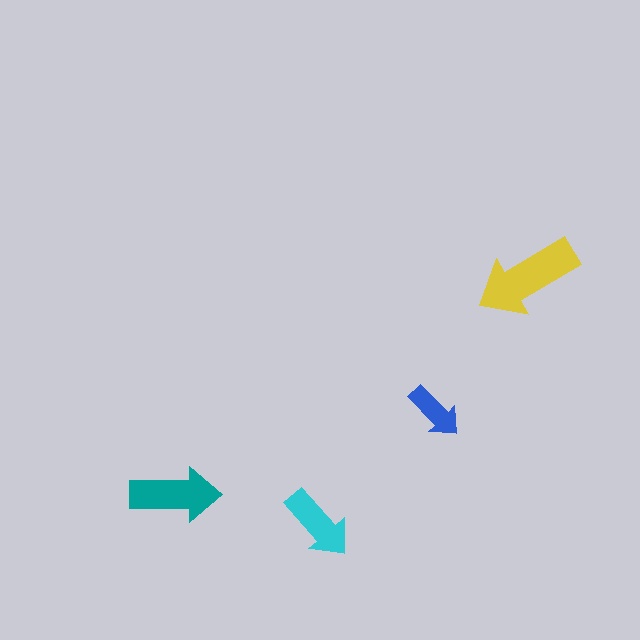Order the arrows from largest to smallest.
the yellow one, the teal one, the cyan one, the blue one.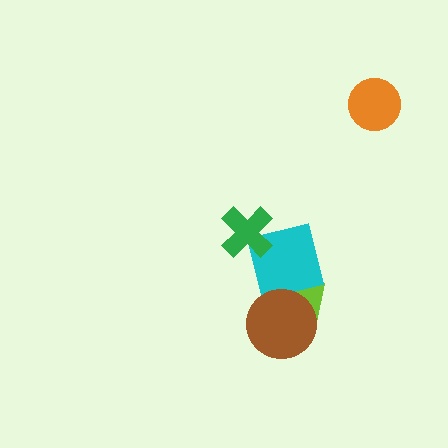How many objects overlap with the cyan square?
3 objects overlap with the cyan square.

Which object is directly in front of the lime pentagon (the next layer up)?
The cyan square is directly in front of the lime pentagon.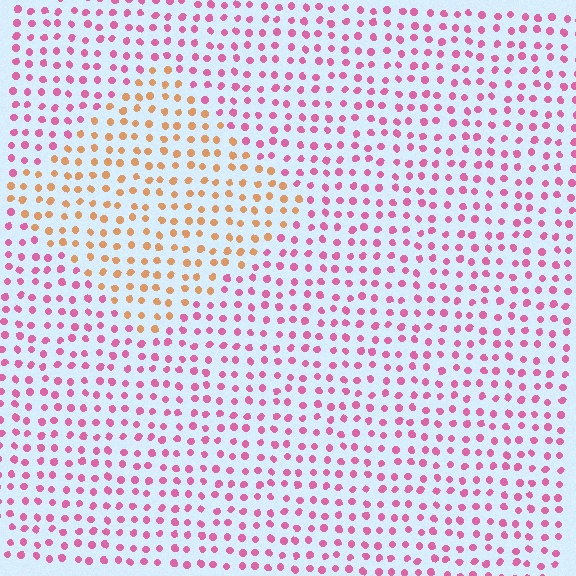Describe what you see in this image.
The image is filled with small pink elements in a uniform arrangement. A diamond-shaped region is visible where the elements are tinted to a slightly different hue, forming a subtle color boundary.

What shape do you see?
I see a diamond.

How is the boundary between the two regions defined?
The boundary is defined purely by a slight shift in hue (about 60 degrees). Spacing, size, and orientation are identical on both sides.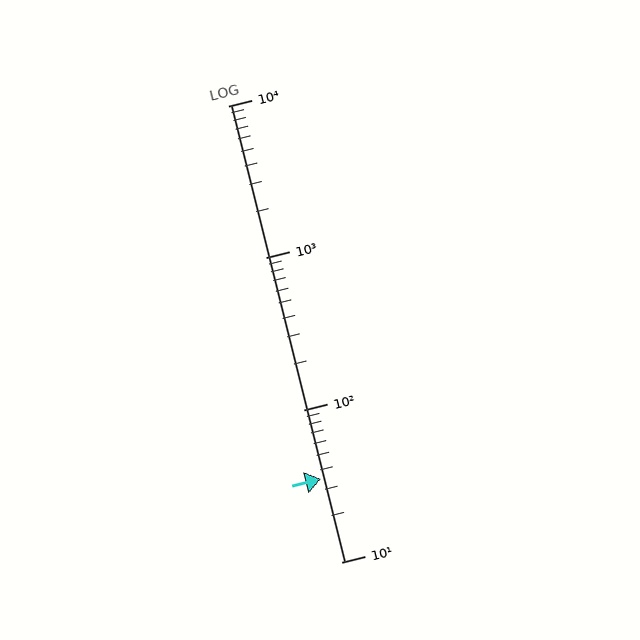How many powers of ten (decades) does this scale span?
The scale spans 3 decades, from 10 to 10000.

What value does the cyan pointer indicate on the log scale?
The pointer indicates approximately 35.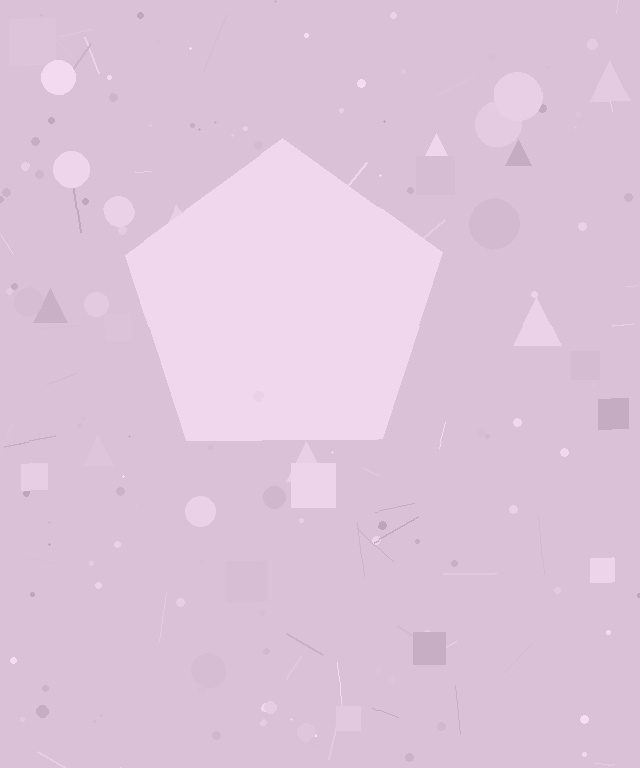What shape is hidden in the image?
A pentagon is hidden in the image.